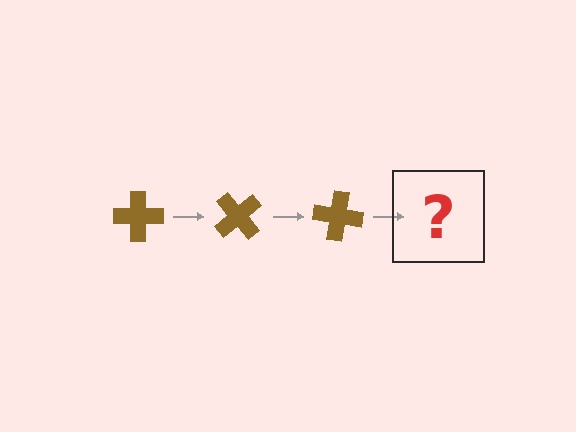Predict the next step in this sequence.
The next step is a brown cross rotated 150 degrees.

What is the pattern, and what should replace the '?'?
The pattern is that the cross rotates 50 degrees each step. The '?' should be a brown cross rotated 150 degrees.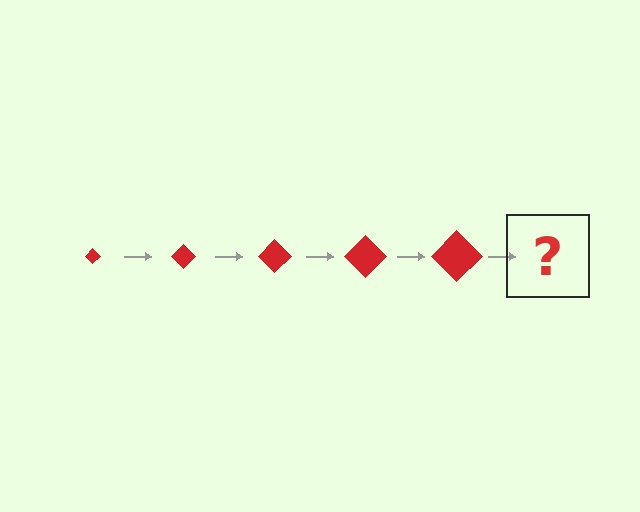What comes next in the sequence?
The next element should be a red diamond, larger than the previous one.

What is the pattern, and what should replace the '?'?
The pattern is that the diamond gets progressively larger each step. The '?' should be a red diamond, larger than the previous one.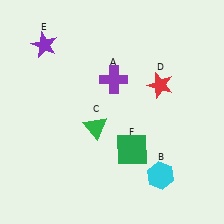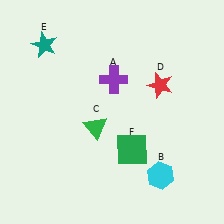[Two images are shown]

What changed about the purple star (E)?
In Image 1, E is purple. In Image 2, it changed to teal.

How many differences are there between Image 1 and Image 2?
There is 1 difference between the two images.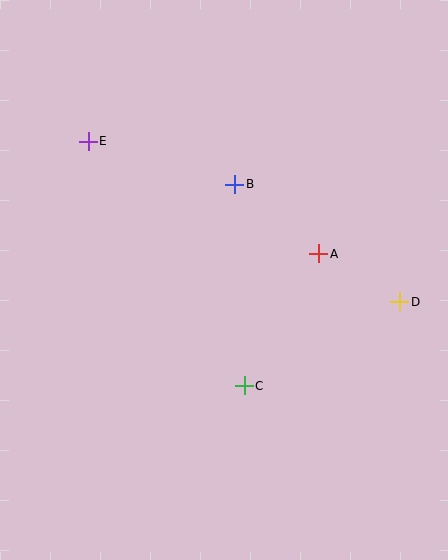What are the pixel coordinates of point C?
Point C is at (244, 386).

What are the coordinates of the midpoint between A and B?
The midpoint between A and B is at (277, 219).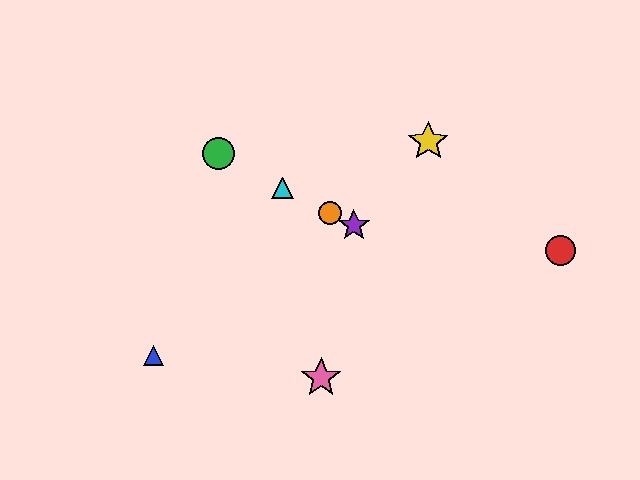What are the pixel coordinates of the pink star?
The pink star is at (321, 378).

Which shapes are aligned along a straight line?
The green circle, the purple star, the orange circle, the cyan triangle are aligned along a straight line.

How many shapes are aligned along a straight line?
4 shapes (the green circle, the purple star, the orange circle, the cyan triangle) are aligned along a straight line.